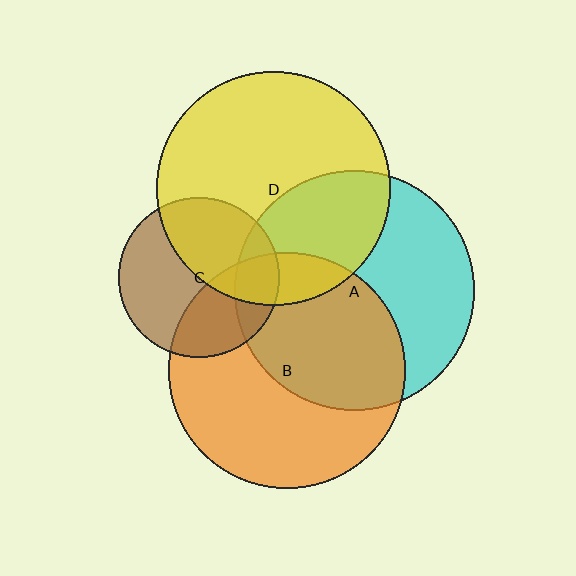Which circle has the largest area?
Circle A (cyan).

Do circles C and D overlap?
Yes.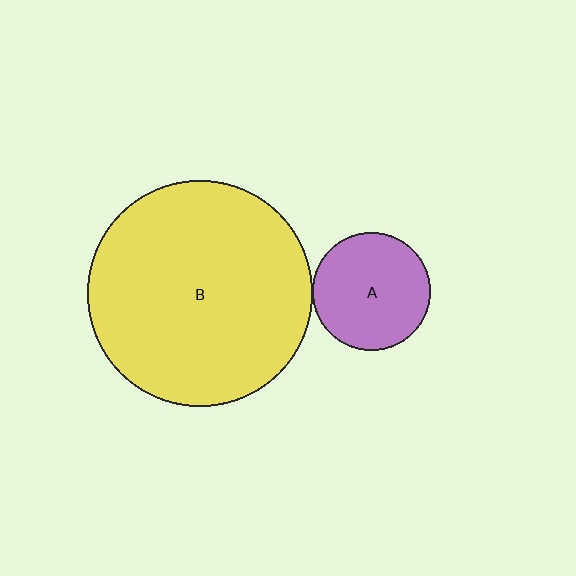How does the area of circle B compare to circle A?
Approximately 3.6 times.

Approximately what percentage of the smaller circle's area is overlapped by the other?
Approximately 5%.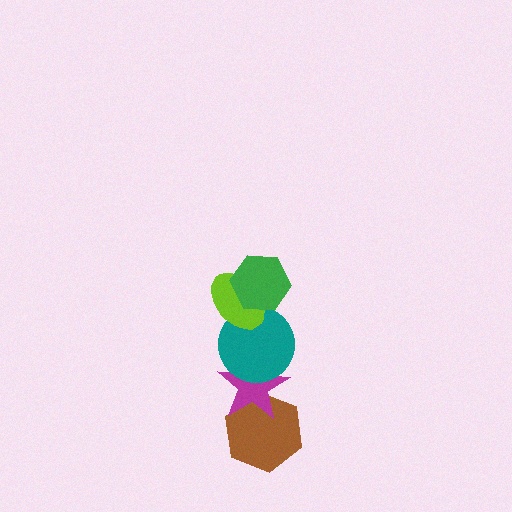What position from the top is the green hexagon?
The green hexagon is 1st from the top.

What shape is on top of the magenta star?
The teal circle is on top of the magenta star.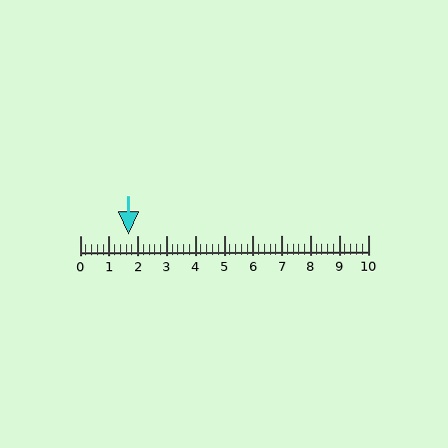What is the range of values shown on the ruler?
The ruler shows values from 0 to 10.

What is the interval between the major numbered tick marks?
The major tick marks are spaced 1 units apart.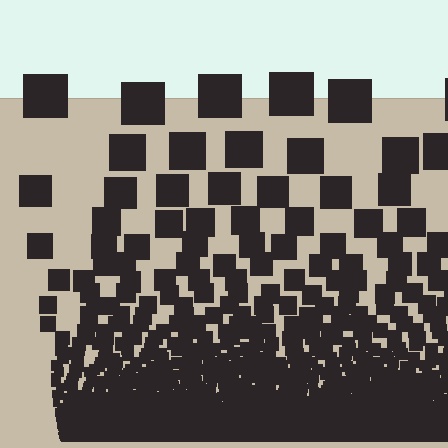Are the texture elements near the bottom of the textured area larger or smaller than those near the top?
Smaller. The gradient is inverted — elements near the bottom are smaller and denser.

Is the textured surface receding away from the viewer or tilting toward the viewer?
The surface appears to tilt toward the viewer. Texture elements get larger and sparser toward the top.